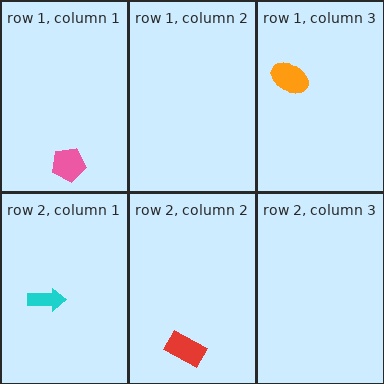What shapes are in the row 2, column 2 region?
The red rectangle.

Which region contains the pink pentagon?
The row 1, column 1 region.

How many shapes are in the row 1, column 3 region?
1.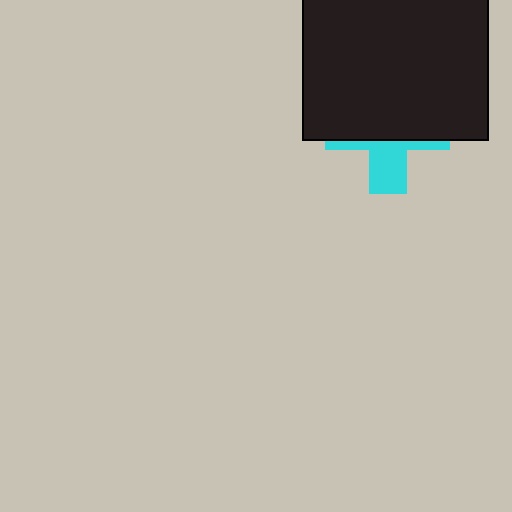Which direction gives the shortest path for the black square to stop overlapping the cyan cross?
Moving up gives the shortest separation.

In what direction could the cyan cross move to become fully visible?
The cyan cross could move down. That would shift it out from behind the black square entirely.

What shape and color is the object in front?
The object in front is a black square.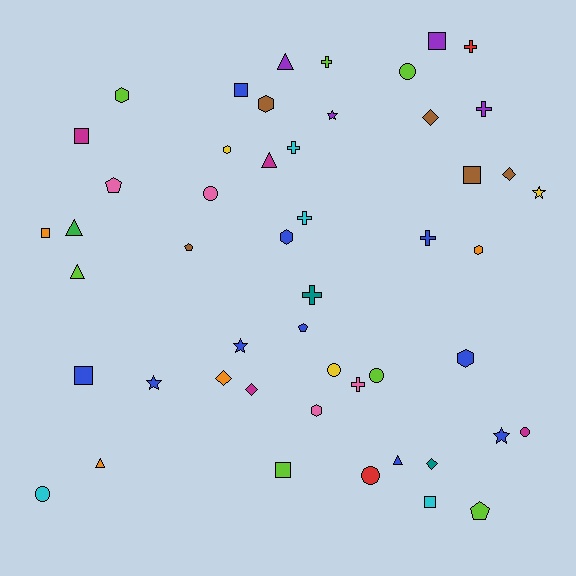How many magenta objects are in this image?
There are 4 magenta objects.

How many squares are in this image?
There are 8 squares.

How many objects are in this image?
There are 50 objects.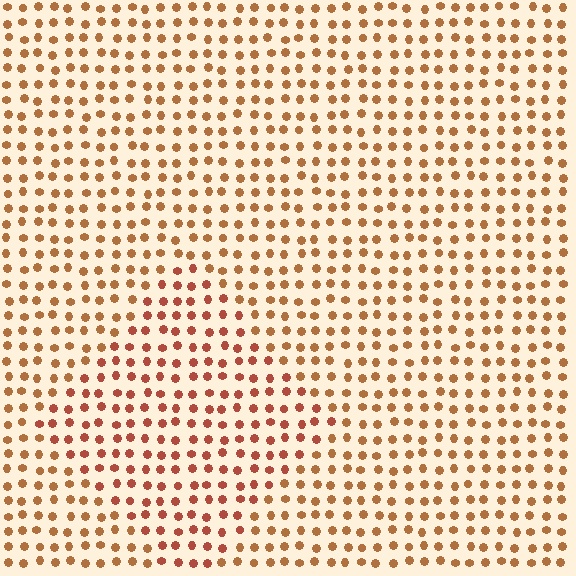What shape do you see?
I see a diamond.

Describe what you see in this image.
The image is filled with small brown elements in a uniform arrangement. A diamond-shaped region is visible where the elements are tinted to a slightly different hue, forming a subtle color boundary.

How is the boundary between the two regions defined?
The boundary is defined purely by a slight shift in hue (about 20 degrees). Spacing, size, and orientation are identical on both sides.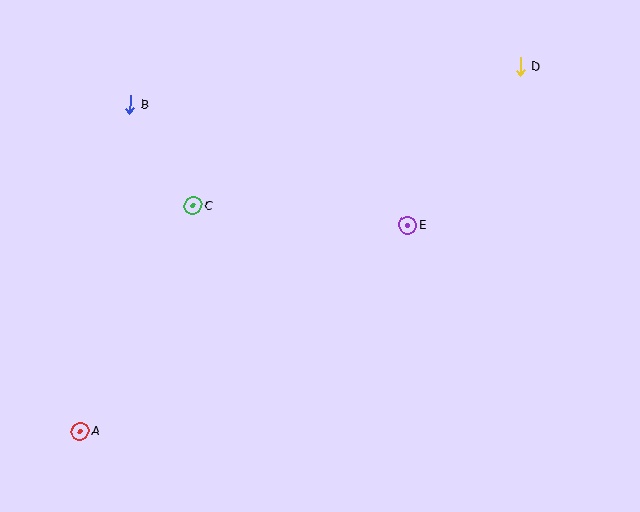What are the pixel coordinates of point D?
Point D is at (520, 66).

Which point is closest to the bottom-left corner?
Point A is closest to the bottom-left corner.